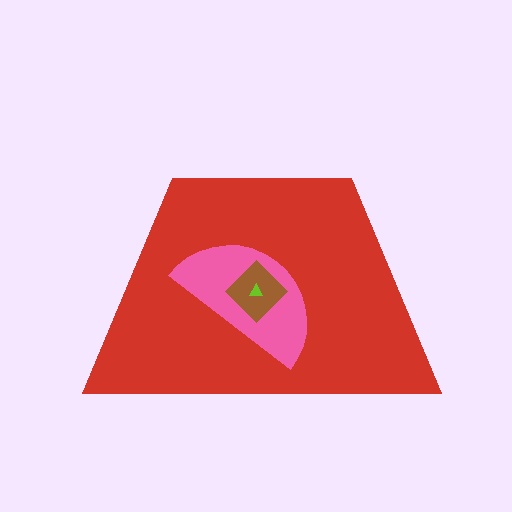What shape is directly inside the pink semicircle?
The brown diamond.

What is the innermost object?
The lime triangle.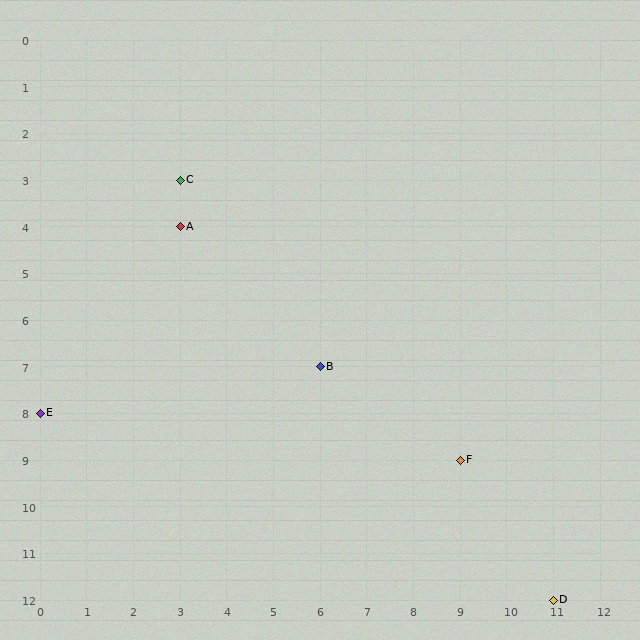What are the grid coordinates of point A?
Point A is at grid coordinates (3, 4).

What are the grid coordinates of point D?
Point D is at grid coordinates (11, 12).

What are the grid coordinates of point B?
Point B is at grid coordinates (6, 7).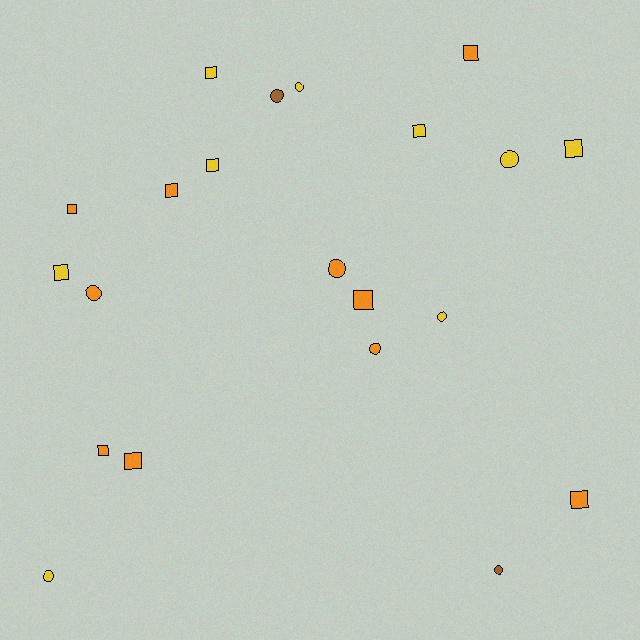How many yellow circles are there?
There are 4 yellow circles.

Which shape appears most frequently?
Square, with 12 objects.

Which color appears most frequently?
Orange, with 10 objects.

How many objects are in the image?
There are 21 objects.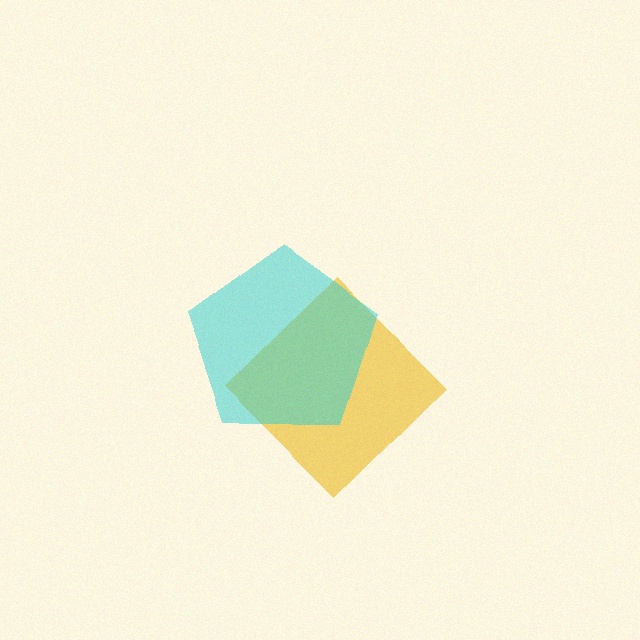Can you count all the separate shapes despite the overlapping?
Yes, there are 2 separate shapes.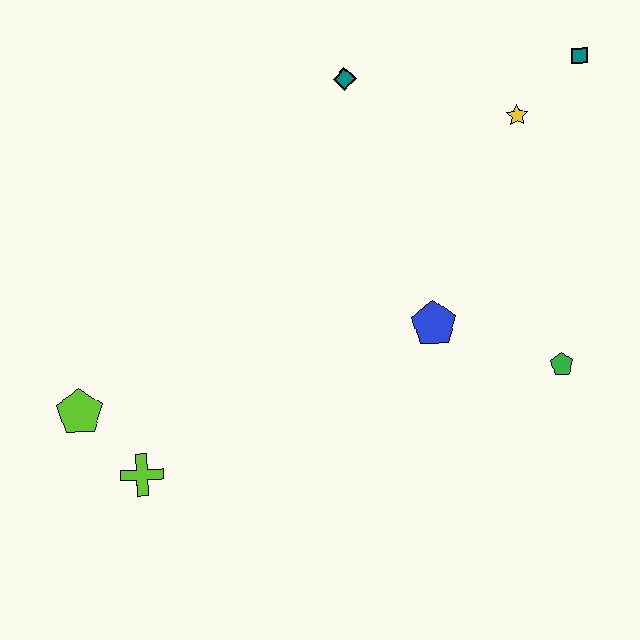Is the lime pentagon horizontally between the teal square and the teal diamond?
No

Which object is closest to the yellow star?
The teal square is closest to the yellow star.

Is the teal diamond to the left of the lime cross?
No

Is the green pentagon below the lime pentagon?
No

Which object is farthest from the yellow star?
The lime pentagon is farthest from the yellow star.